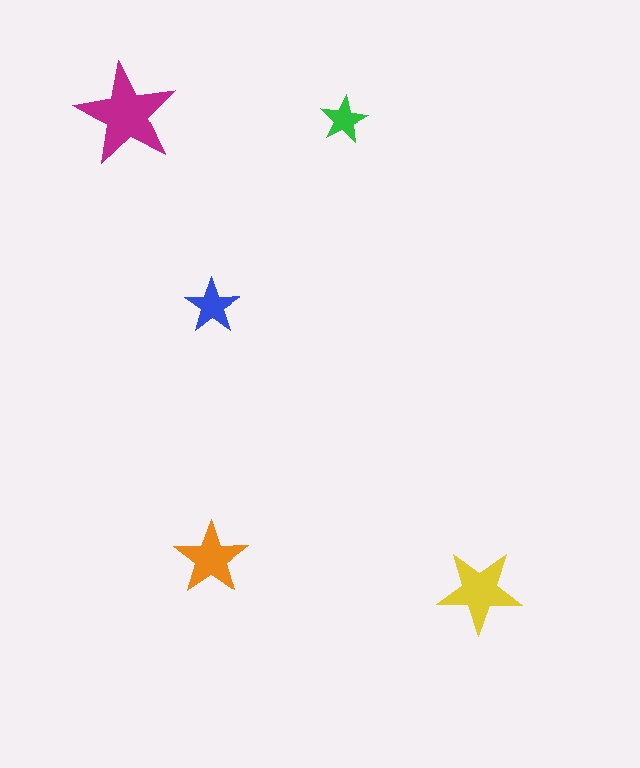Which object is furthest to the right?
The yellow star is rightmost.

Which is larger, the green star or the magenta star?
The magenta one.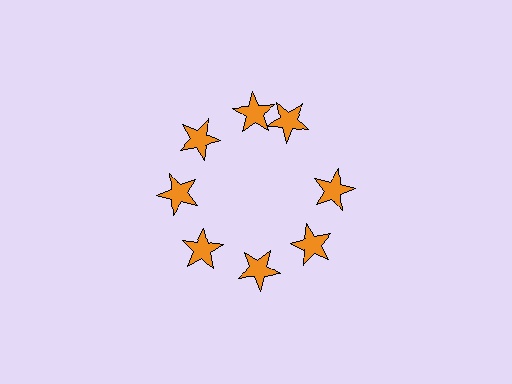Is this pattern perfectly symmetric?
No. The 8 orange stars are arranged in a ring, but one element near the 2 o'clock position is rotated out of alignment along the ring, breaking the 8-fold rotational symmetry.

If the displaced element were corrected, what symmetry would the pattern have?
It would have 8-fold rotational symmetry — the pattern would map onto itself every 45 degrees.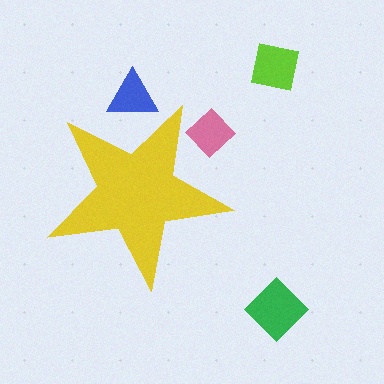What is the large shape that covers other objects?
A yellow star.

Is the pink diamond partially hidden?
Yes, the pink diamond is partially hidden behind the yellow star.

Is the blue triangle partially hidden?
Yes, the blue triangle is partially hidden behind the yellow star.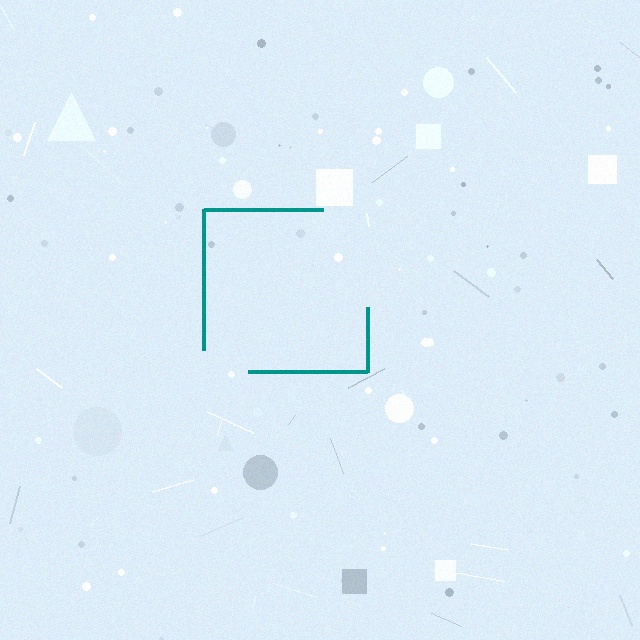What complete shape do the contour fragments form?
The contour fragments form a square.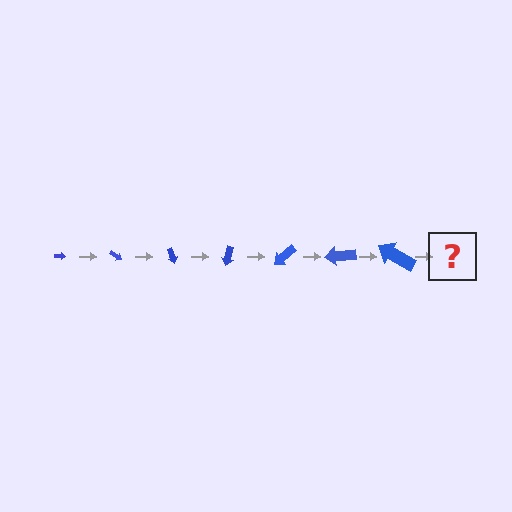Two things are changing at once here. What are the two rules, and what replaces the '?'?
The two rules are that the arrow grows larger each step and it rotates 35 degrees each step. The '?' should be an arrow, larger than the previous one and rotated 245 degrees from the start.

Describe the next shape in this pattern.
It should be an arrow, larger than the previous one and rotated 245 degrees from the start.